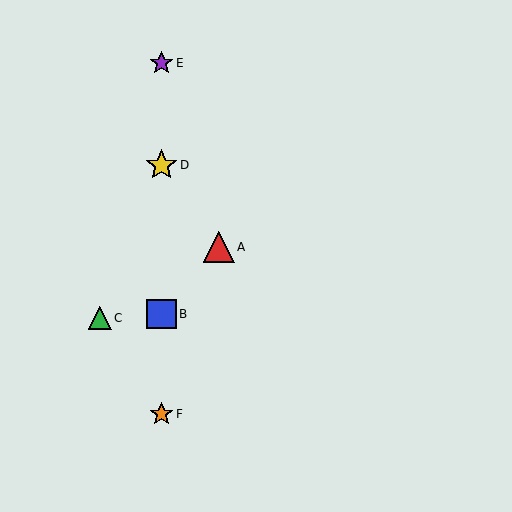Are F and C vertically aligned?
No, F is at x≈162 and C is at x≈100.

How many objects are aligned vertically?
4 objects (B, D, E, F) are aligned vertically.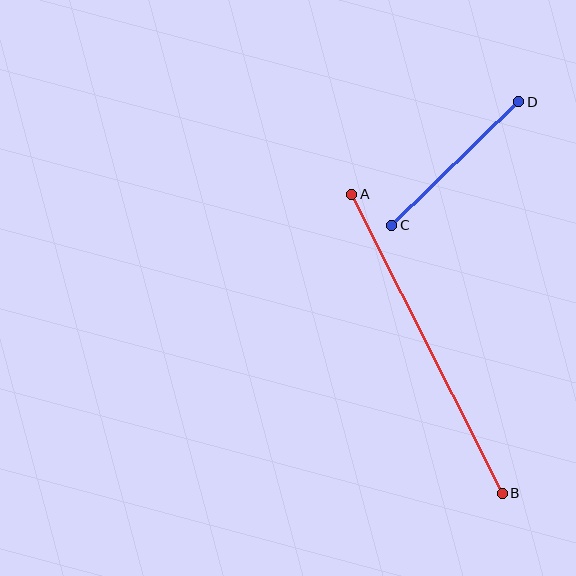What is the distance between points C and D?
The distance is approximately 177 pixels.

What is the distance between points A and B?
The distance is approximately 335 pixels.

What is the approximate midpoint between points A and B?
The midpoint is at approximately (427, 344) pixels.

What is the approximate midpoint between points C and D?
The midpoint is at approximately (455, 163) pixels.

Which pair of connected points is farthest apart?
Points A and B are farthest apart.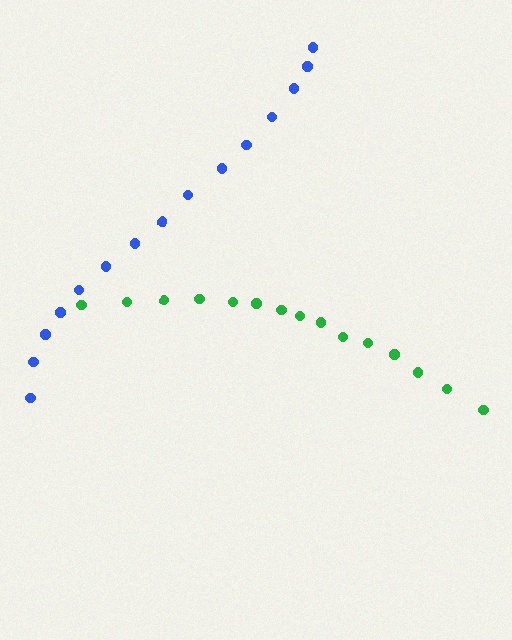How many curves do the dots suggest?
There are 2 distinct paths.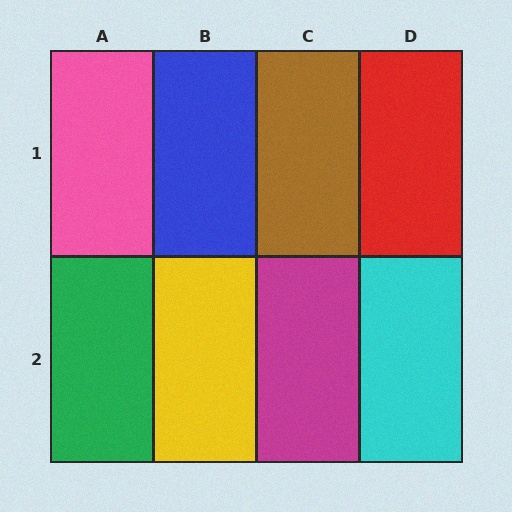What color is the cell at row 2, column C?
Magenta.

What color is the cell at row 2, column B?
Yellow.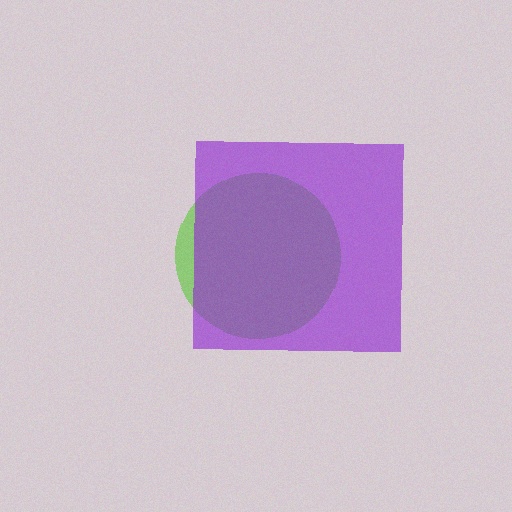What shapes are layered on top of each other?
The layered shapes are: a lime circle, a purple square.